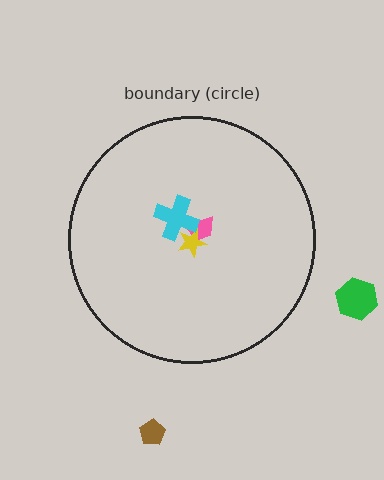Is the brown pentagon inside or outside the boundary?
Outside.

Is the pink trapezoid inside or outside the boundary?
Inside.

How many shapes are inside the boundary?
3 inside, 2 outside.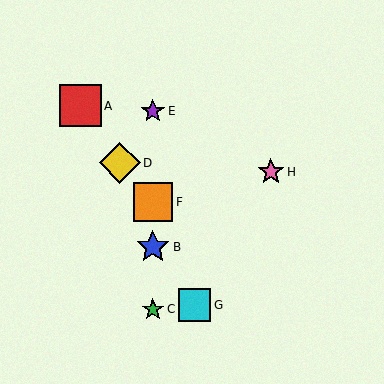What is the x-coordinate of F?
Object F is at x≈153.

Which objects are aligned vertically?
Objects B, C, E, F are aligned vertically.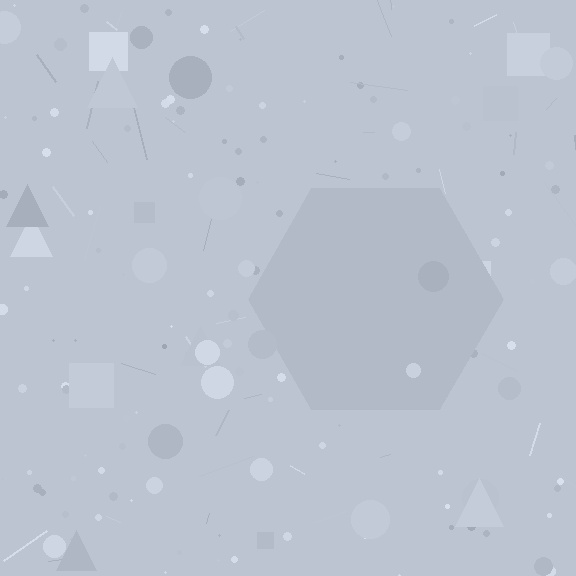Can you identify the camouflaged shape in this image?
The camouflaged shape is a hexagon.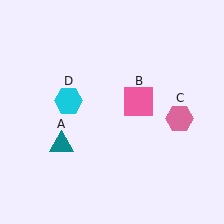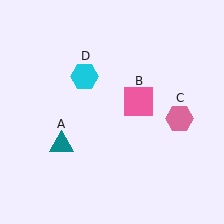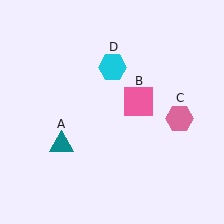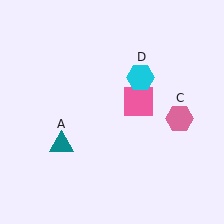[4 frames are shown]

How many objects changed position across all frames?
1 object changed position: cyan hexagon (object D).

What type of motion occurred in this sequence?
The cyan hexagon (object D) rotated clockwise around the center of the scene.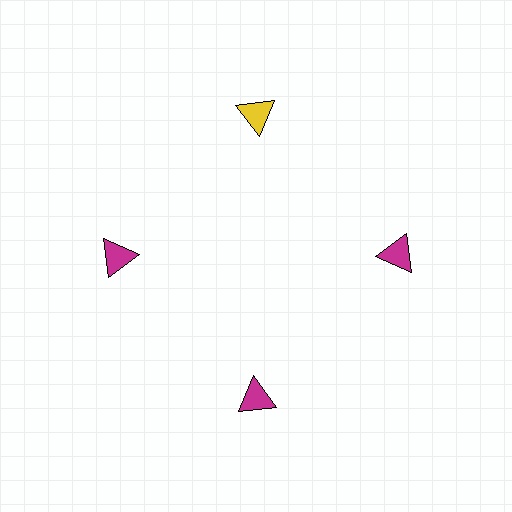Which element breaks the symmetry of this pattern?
The yellow triangle at roughly the 12 o'clock position breaks the symmetry. All other shapes are magenta triangles.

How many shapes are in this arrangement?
There are 4 shapes arranged in a ring pattern.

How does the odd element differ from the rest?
It has a different color: yellow instead of magenta.